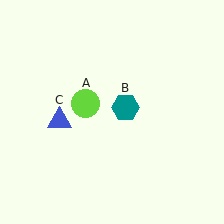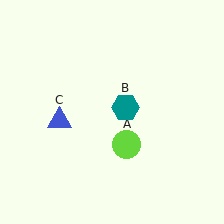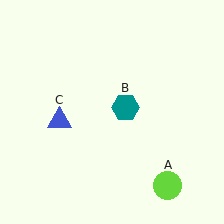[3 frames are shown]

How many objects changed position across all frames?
1 object changed position: lime circle (object A).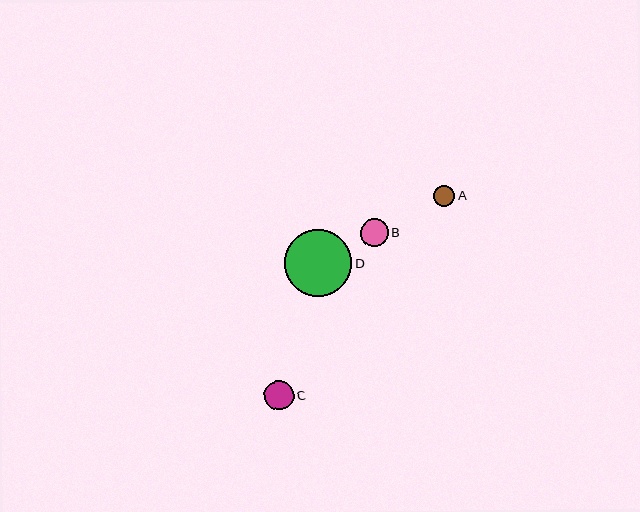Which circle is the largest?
Circle D is the largest with a size of approximately 67 pixels.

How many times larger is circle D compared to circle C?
Circle D is approximately 2.3 times the size of circle C.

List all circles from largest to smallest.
From largest to smallest: D, C, B, A.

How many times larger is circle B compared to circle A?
Circle B is approximately 1.3 times the size of circle A.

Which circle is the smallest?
Circle A is the smallest with a size of approximately 22 pixels.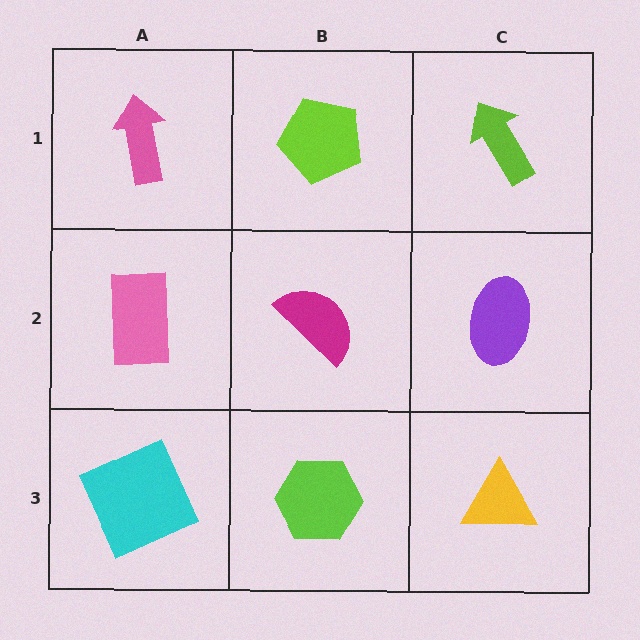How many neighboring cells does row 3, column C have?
2.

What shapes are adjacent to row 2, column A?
A pink arrow (row 1, column A), a cyan square (row 3, column A), a magenta semicircle (row 2, column B).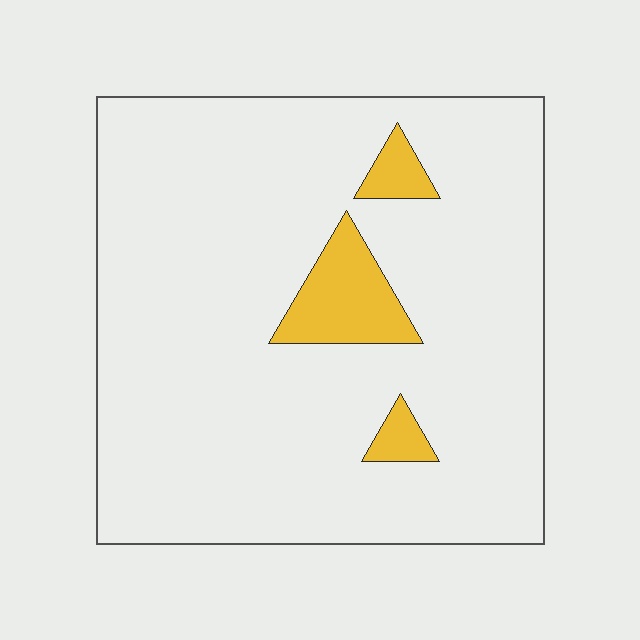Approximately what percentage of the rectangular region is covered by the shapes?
Approximately 10%.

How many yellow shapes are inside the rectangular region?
3.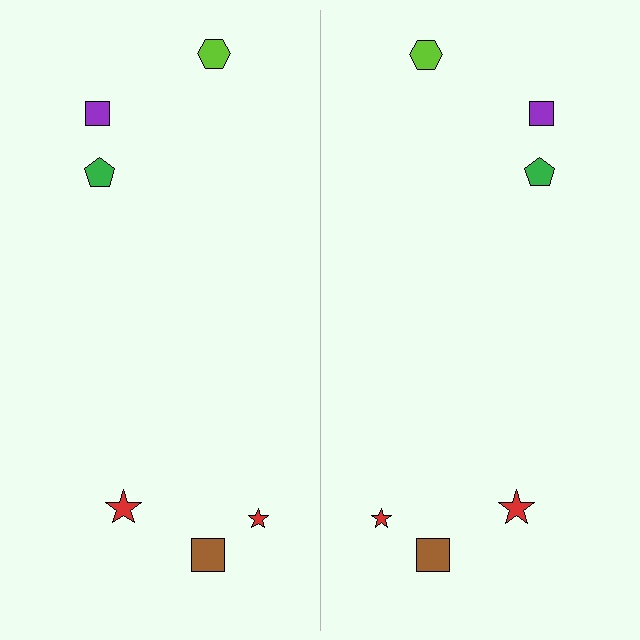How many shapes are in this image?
There are 12 shapes in this image.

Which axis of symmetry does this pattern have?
The pattern has a vertical axis of symmetry running through the center of the image.